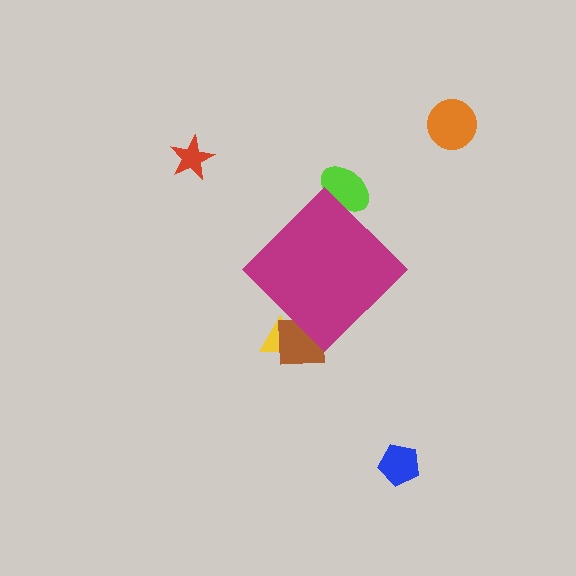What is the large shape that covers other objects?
A magenta diamond.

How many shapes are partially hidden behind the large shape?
3 shapes are partially hidden.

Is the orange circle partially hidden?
No, the orange circle is fully visible.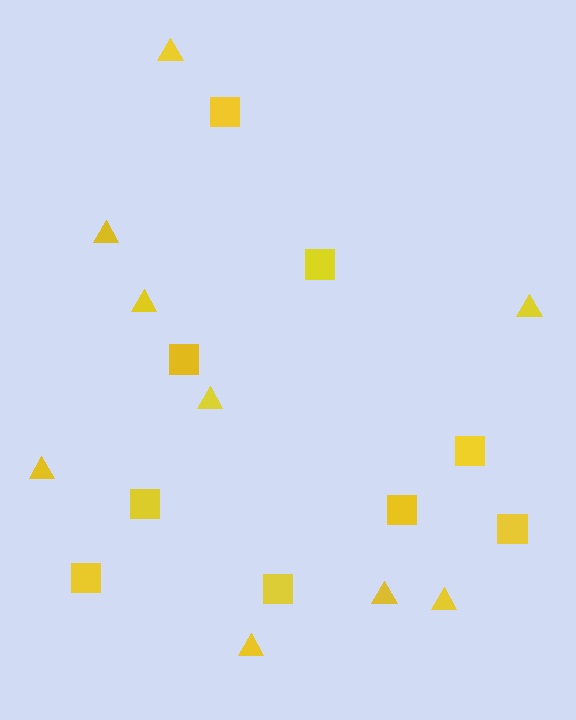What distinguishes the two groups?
There are 2 groups: one group of squares (9) and one group of triangles (9).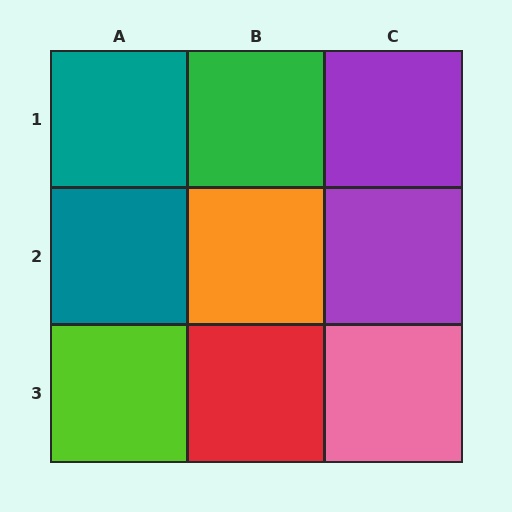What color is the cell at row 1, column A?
Teal.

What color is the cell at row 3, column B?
Red.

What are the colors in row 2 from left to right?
Teal, orange, purple.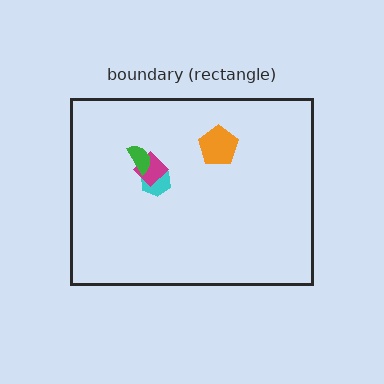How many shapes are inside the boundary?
4 inside, 0 outside.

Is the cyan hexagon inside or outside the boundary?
Inside.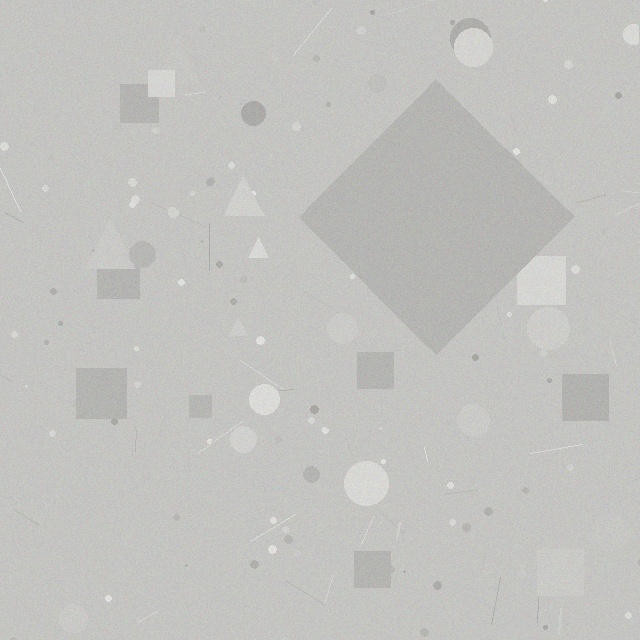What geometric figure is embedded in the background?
A diamond is embedded in the background.